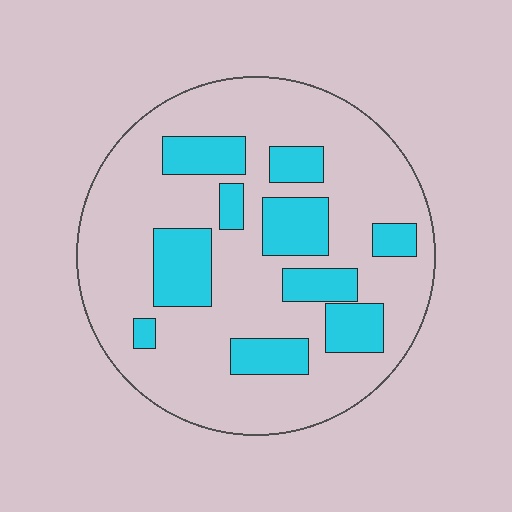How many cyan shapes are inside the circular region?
10.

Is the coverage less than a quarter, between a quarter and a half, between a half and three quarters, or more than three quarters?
Between a quarter and a half.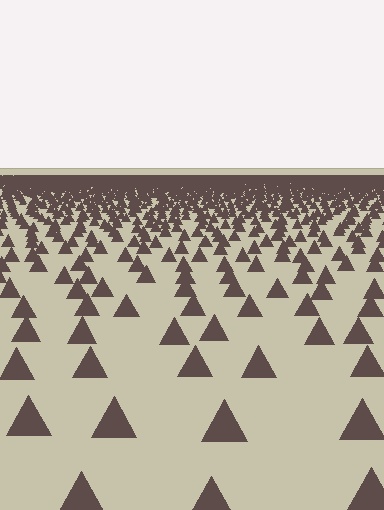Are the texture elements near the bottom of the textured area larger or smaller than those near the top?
Larger. Near the bottom, elements are closer to the viewer and appear at a bigger on-screen size.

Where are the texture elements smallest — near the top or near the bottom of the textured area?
Near the top.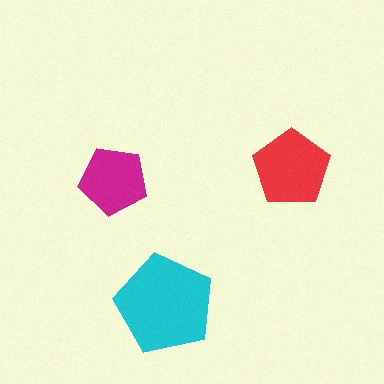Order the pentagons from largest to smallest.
the cyan one, the red one, the magenta one.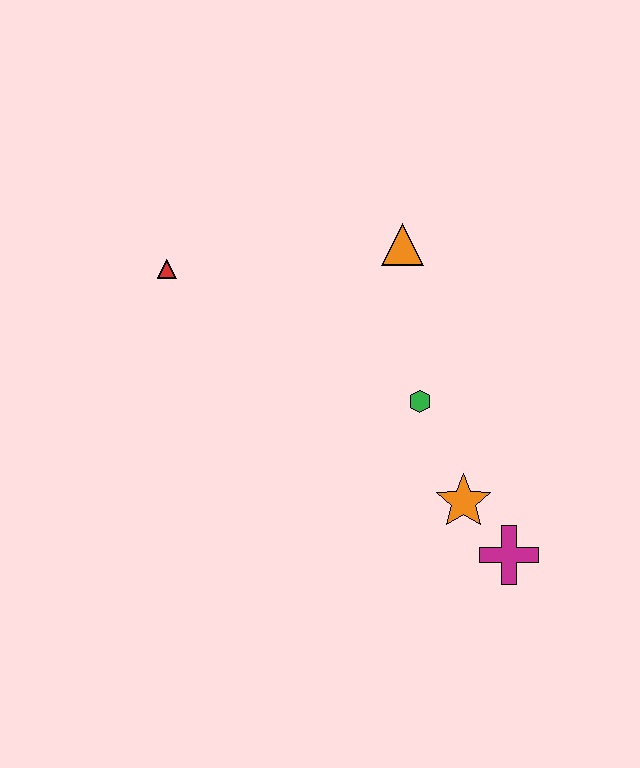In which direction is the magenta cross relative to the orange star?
The magenta cross is below the orange star.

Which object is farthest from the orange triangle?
The magenta cross is farthest from the orange triangle.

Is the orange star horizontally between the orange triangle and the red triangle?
No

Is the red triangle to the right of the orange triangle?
No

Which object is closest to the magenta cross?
The orange star is closest to the magenta cross.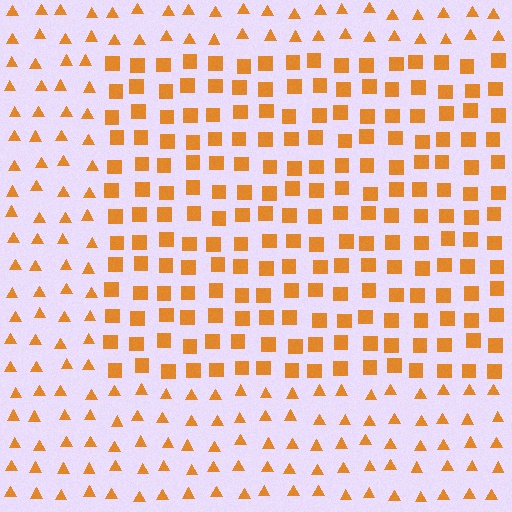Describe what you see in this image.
The image is filled with small orange elements arranged in a uniform grid. A rectangle-shaped region contains squares, while the surrounding area contains triangles. The boundary is defined purely by the change in element shape.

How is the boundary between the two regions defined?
The boundary is defined by a change in element shape: squares inside vs. triangles outside. All elements share the same color and spacing.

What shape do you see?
I see a rectangle.